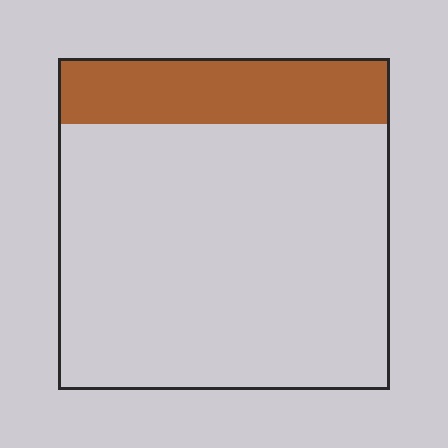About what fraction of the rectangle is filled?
About one fifth (1/5).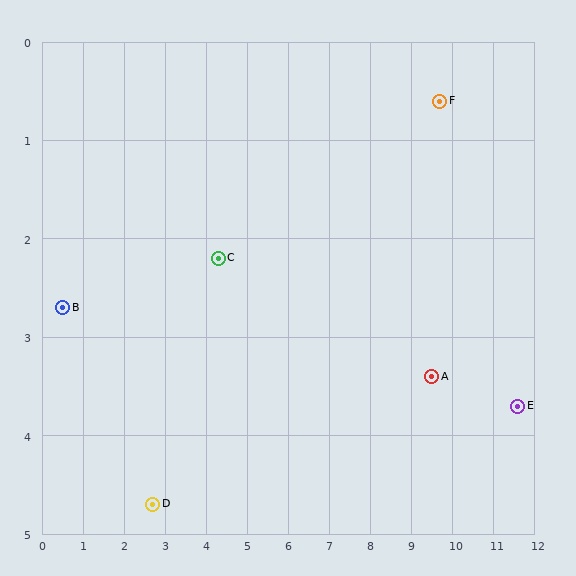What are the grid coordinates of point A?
Point A is at approximately (9.5, 3.4).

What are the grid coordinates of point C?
Point C is at approximately (4.3, 2.2).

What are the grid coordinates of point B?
Point B is at approximately (0.5, 2.7).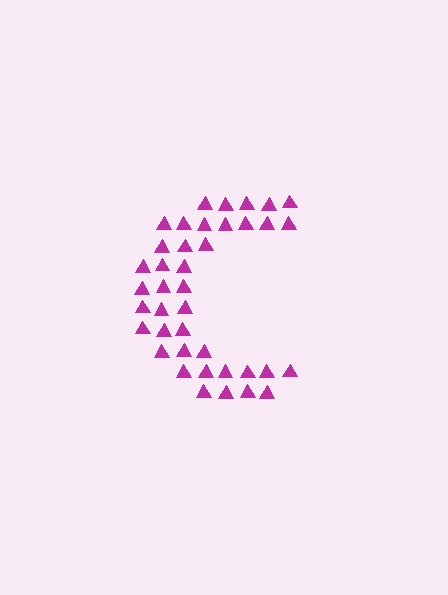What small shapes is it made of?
It is made of small triangles.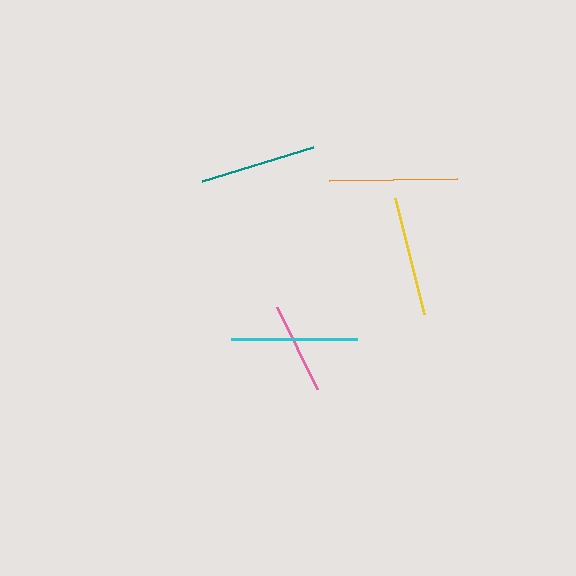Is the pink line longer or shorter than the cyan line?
The cyan line is longer than the pink line.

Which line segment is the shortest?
The pink line is the shortest at approximately 91 pixels.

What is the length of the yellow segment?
The yellow segment is approximately 120 pixels long.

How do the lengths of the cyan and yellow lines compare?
The cyan and yellow lines are approximately the same length.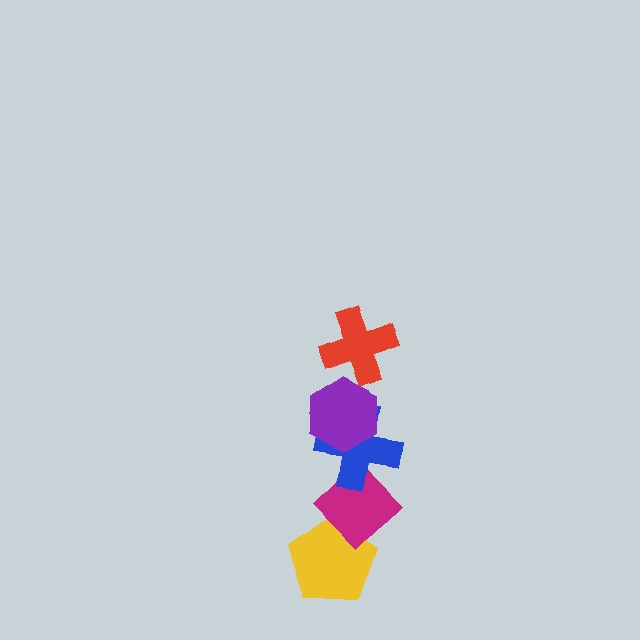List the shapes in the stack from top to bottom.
From top to bottom: the red cross, the purple hexagon, the blue cross, the magenta diamond, the yellow pentagon.